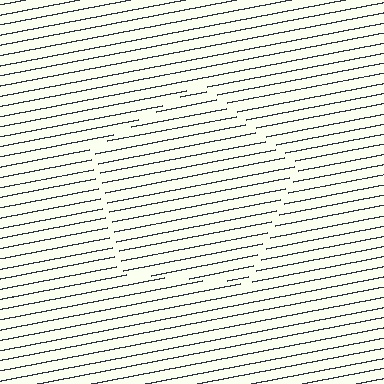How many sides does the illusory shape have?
5 sides — the line-ends trace a pentagon.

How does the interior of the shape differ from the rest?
The interior of the shape contains the same grating, shifted by half a period — the contour is defined by the phase discontinuity where line-ends from the inner and outer gratings abut.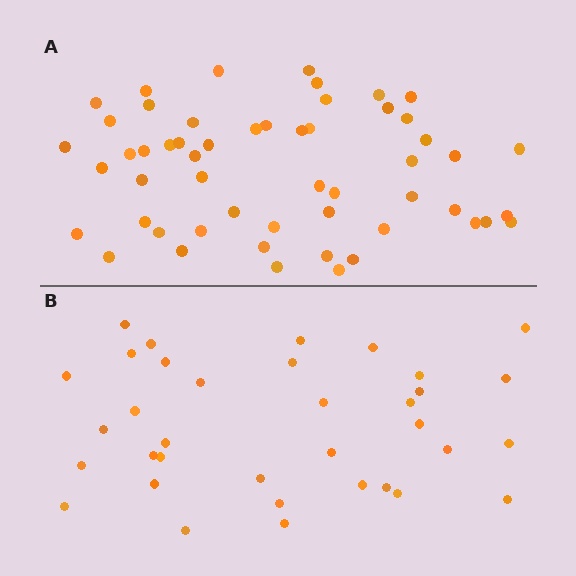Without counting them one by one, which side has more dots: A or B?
Region A (the top region) has more dots.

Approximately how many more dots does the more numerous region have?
Region A has approximately 20 more dots than region B.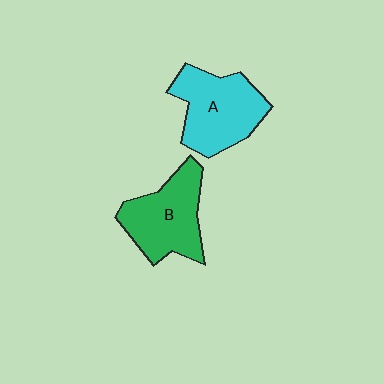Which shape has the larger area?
Shape A (cyan).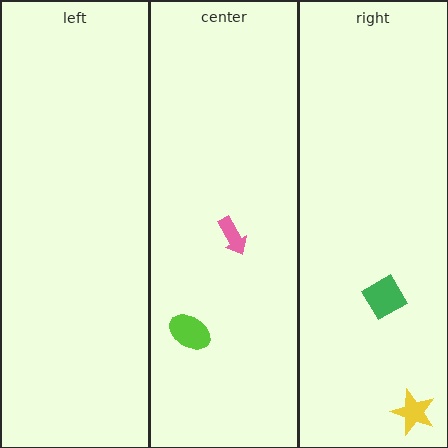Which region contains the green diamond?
The right region.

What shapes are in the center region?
The pink arrow, the lime ellipse.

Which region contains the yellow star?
The right region.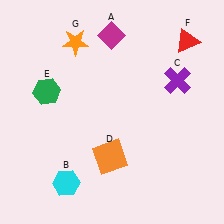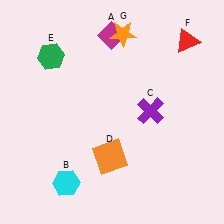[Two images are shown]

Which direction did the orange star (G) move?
The orange star (G) moved right.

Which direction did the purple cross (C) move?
The purple cross (C) moved down.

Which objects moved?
The objects that moved are: the purple cross (C), the green hexagon (E), the orange star (G).